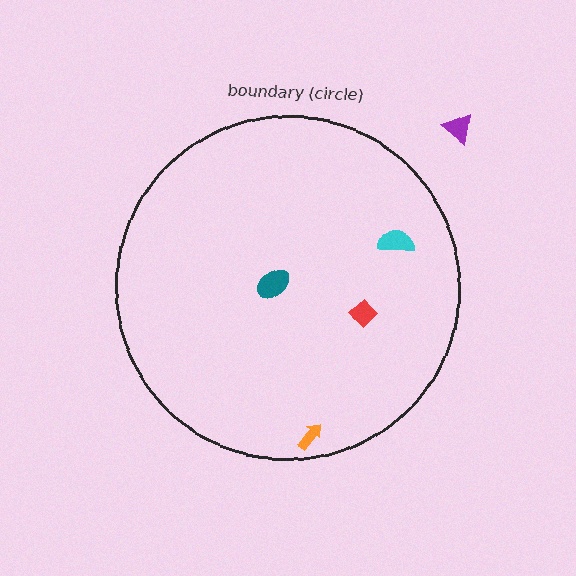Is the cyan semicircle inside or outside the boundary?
Inside.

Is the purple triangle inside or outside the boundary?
Outside.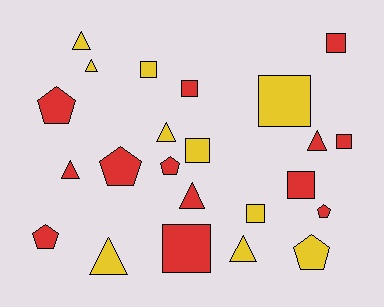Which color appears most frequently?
Red, with 13 objects.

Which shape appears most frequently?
Square, with 9 objects.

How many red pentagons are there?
There are 5 red pentagons.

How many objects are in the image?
There are 23 objects.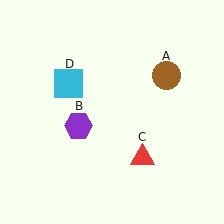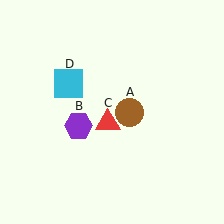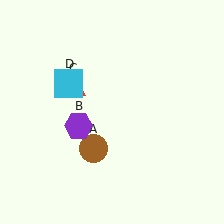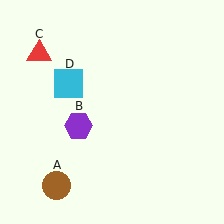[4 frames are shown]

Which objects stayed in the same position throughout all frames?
Purple hexagon (object B) and cyan square (object D) remained stationary.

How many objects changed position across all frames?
2 objects changed position: brown circle (object A), red triangle (object C).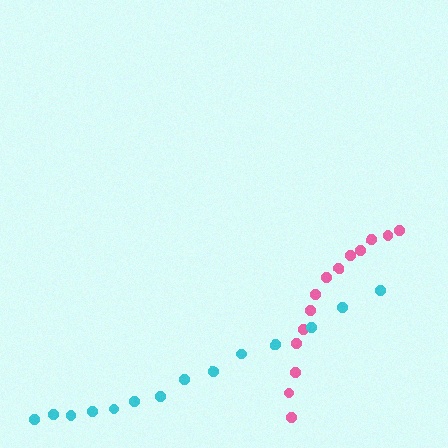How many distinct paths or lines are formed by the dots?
There are 2 distinct paths.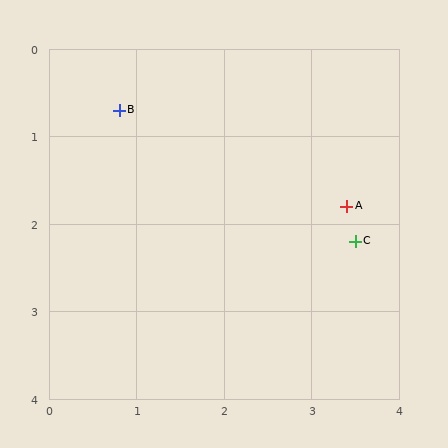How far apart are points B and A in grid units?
Points B and A are about 2.8 grid units apart.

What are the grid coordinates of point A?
Point A is at approximately (3.4, 1.8).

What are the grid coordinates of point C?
Point C is at approximately (3.5, 2.2).